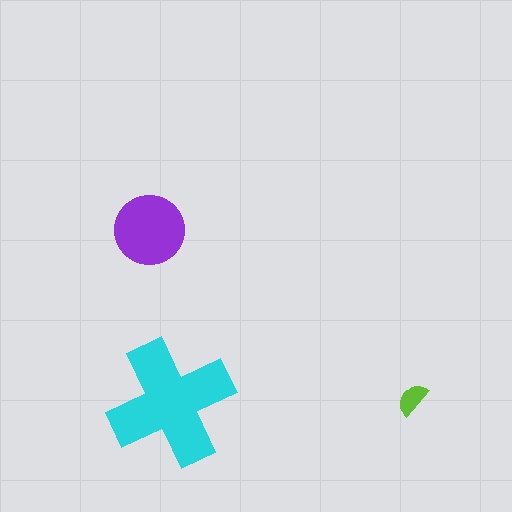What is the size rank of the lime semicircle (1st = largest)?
3rd.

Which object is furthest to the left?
The purple circle is leftmost.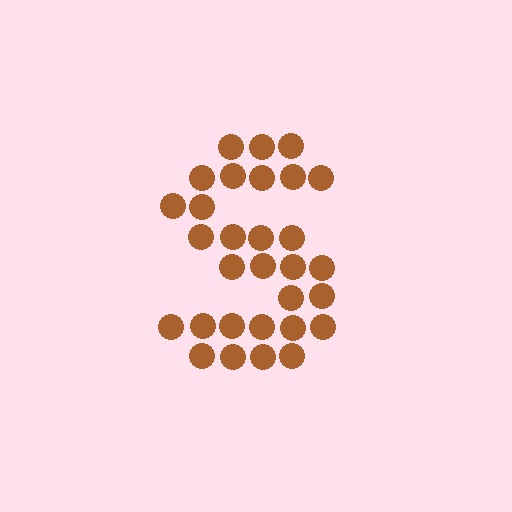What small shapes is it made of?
It is made of small circles.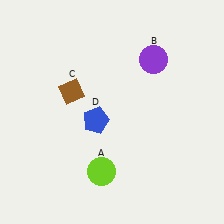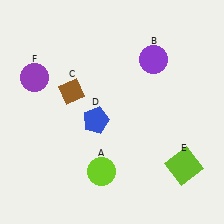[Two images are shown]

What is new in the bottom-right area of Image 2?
A lime square (E) was added in the bottom-right area of Image 2.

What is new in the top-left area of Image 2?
A purple circle (F) was added in the top-left area of Image 2.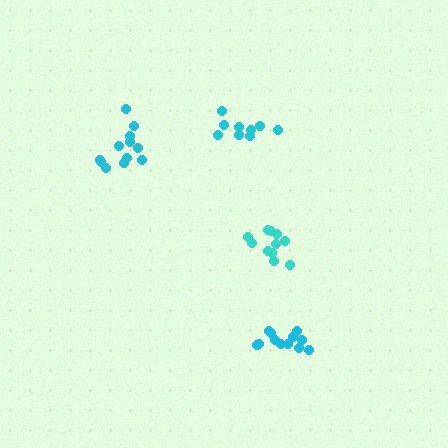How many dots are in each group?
Group 1: 12 dots, Group 2: 9 dots, Group 3: 11 dots, Group 4: 12 dots (44 total).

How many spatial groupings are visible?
There are 4 spatial groupings.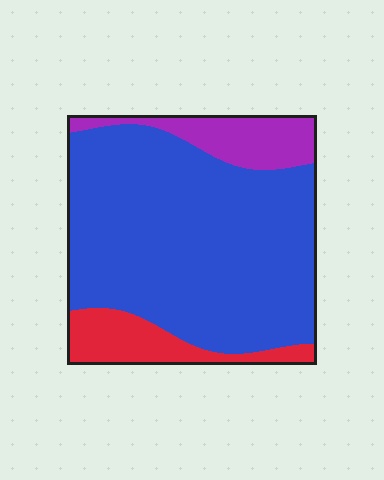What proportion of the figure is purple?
Purple covers 13% of the figure.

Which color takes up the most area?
Blue, at roughly 75%.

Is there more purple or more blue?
Blue.